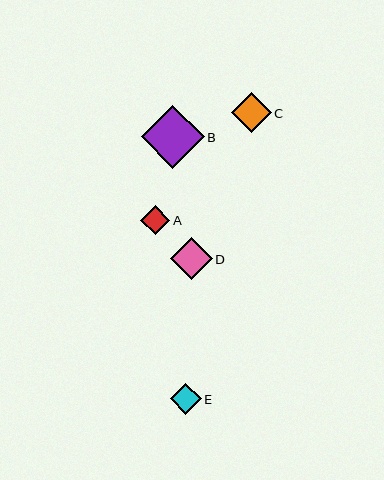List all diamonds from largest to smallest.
From largest to smallest: B, D, C, E, A.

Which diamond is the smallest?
Diamond A is the smallest with a size of approximately 29 pixels.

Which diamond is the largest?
Diamond B is the largest with a size of approximately 63 pixels.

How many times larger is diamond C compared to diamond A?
Diamond C is approximately 1.4 times the size of diamond A.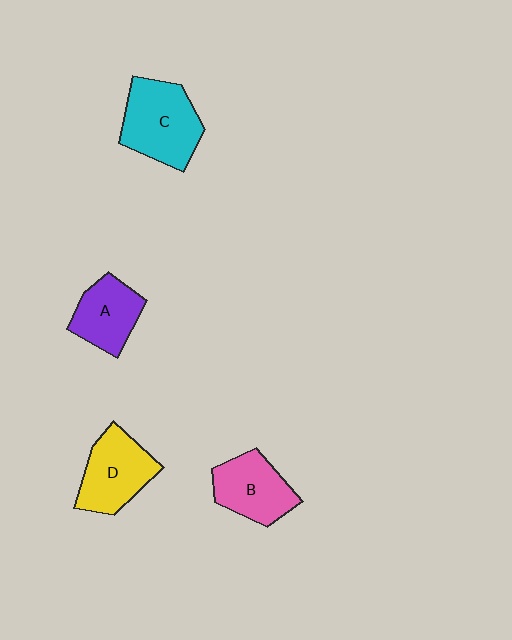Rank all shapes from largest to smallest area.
From largest to smallest: C (cyan), D (yellow), B (pink), A (purple).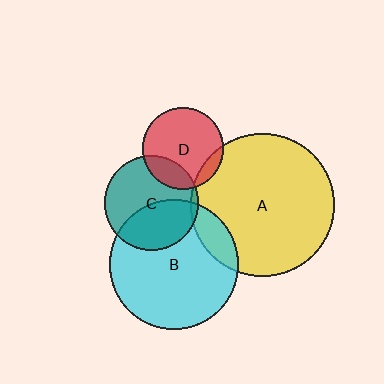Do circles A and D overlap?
Yes.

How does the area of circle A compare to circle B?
Approximately 1.2 times.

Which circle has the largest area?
Circle A (yellow).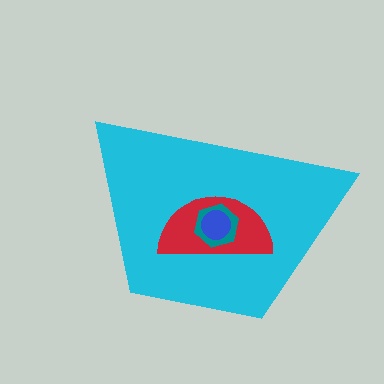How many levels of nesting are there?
4.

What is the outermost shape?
The cyan trapezoid.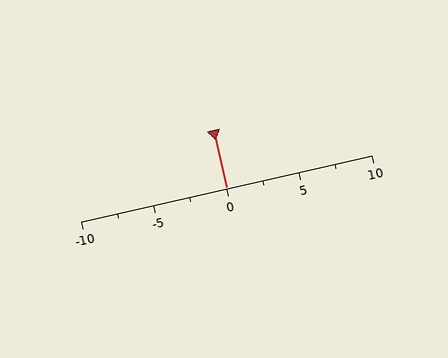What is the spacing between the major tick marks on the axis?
The major ticks are spaced 5 apart.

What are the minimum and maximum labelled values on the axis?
The axis runs from -10 to 10.